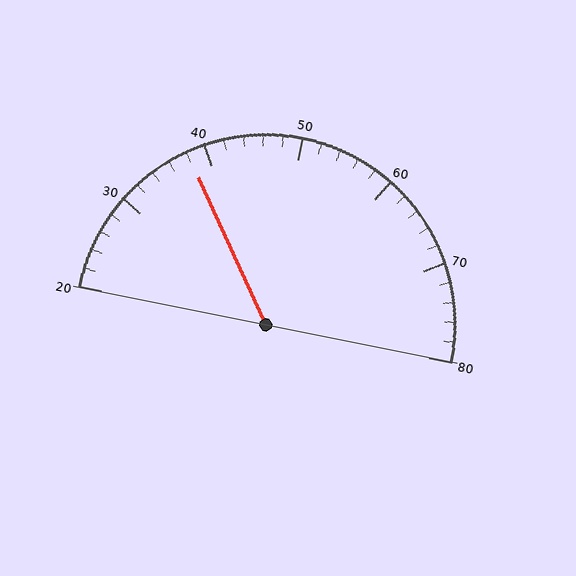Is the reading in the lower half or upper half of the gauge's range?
The reading is in the lower half of the range (20 to 80).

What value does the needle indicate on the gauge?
The needle indicates approximately 38.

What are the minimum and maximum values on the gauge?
The gauge ranges from 20 to 80.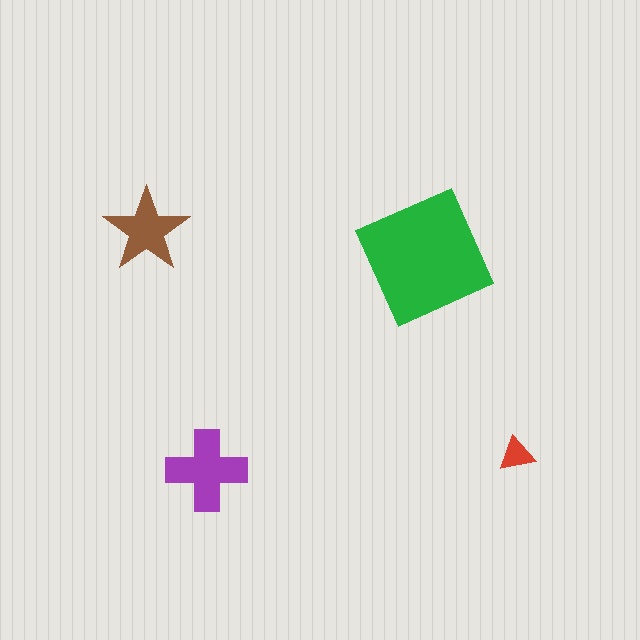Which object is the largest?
The green square.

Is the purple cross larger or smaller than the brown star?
Larger.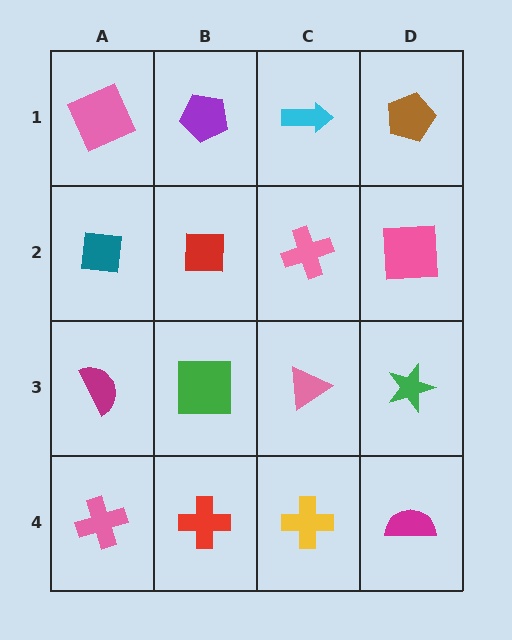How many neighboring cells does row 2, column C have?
4.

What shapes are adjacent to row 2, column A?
A pink square (row 1, column A), a magenta semicircle (row 3, column A), a red square (row 2, column B).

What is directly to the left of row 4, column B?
A pink cross.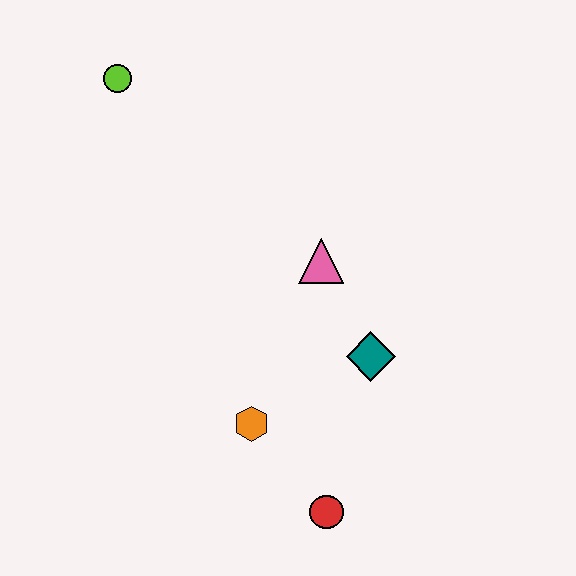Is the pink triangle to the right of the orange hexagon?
Yes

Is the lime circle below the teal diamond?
No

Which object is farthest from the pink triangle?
The lime circle is farthest from the pink triangle.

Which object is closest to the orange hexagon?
The red circle is closest to the orange hexagon.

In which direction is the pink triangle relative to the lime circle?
The pink triangle is to the right of the lime circle.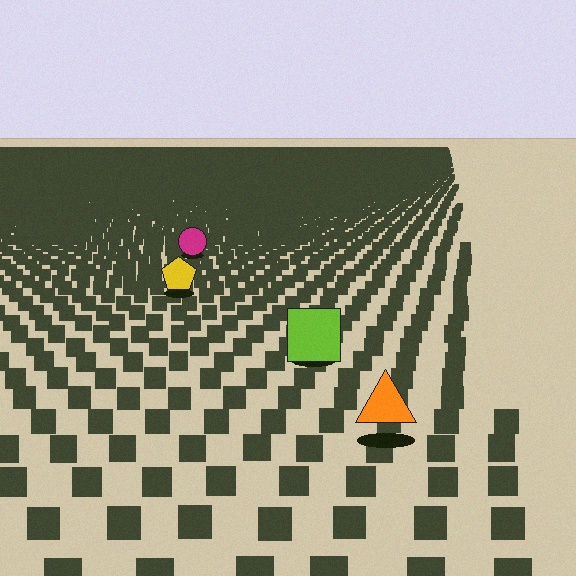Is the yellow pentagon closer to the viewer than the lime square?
No. The lime square is closer — you can tell from the texture gradient: the ground texture is coarser near it.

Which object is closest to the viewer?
The orange triangle is closest. The texture marks near it are larger and more spread out.